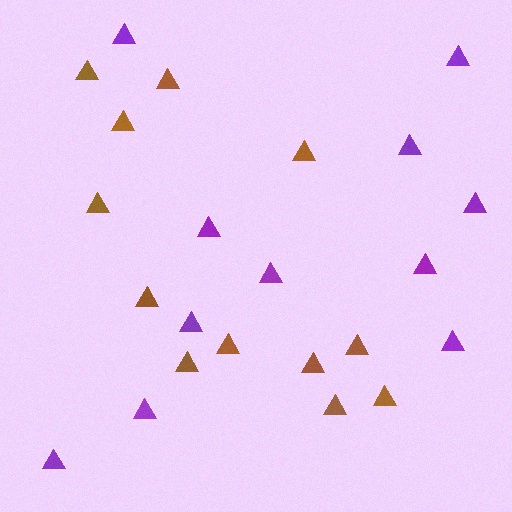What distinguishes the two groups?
There are 2 groups: one group of purple triangles (11) and one group of brown triangles (12).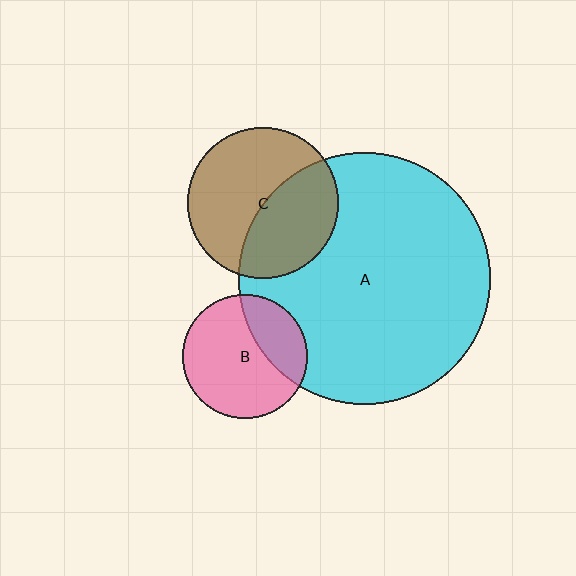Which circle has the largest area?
Circle A (cyan).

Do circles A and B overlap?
Yes.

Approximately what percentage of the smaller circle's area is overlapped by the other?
Approximately 30%.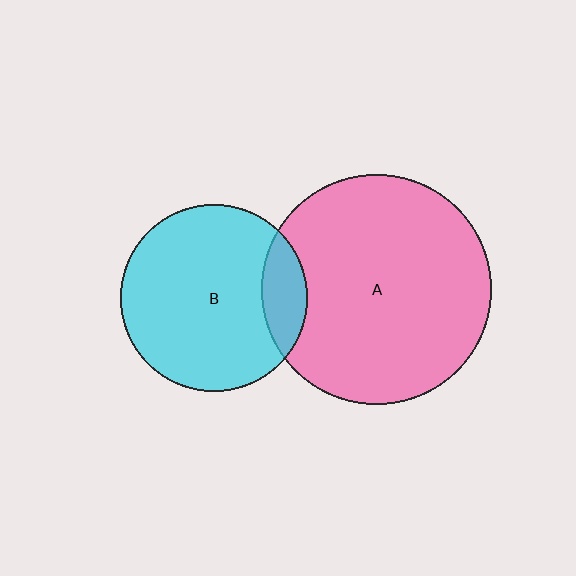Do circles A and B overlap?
Yes.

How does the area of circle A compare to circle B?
Approximately 1.5 times.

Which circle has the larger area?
Circle A (pink).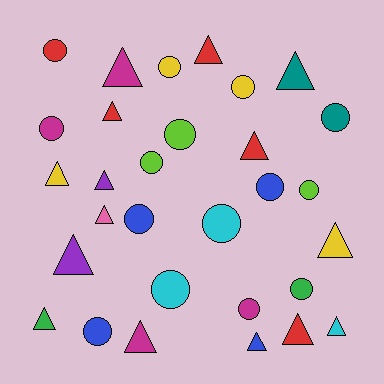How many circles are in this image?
There are 15 circles.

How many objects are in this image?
There are 30 objects.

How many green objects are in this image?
There are 2 green objects.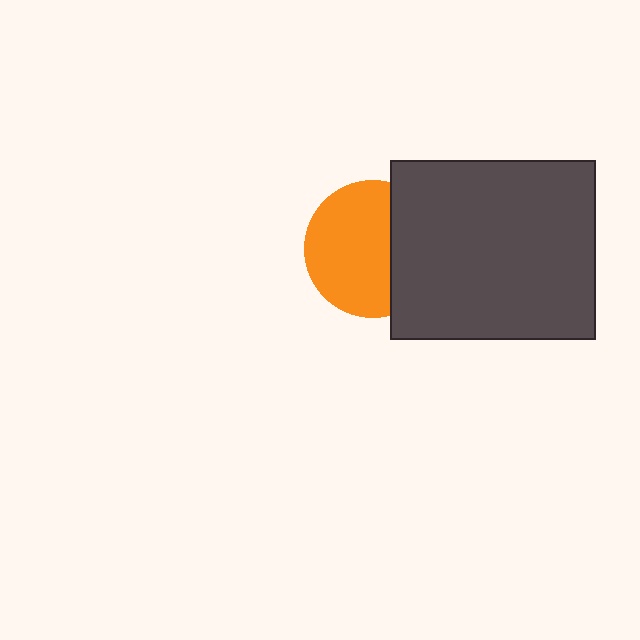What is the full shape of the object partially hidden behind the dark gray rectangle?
The partially hidden object is an orange circle.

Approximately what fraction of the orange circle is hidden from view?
Roughly 35% of the orange circle is hidden behind the dark gray rectangle.